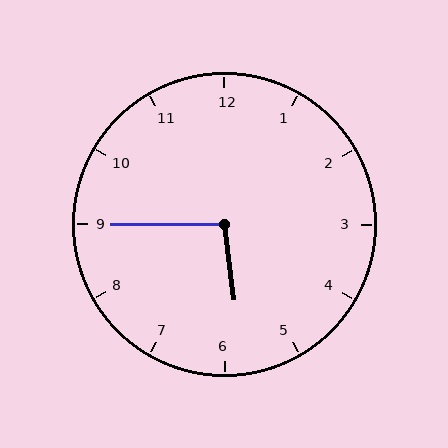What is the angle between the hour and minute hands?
Approximately 98 degrees.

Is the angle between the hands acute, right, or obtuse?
It is obtuse.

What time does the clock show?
5:45.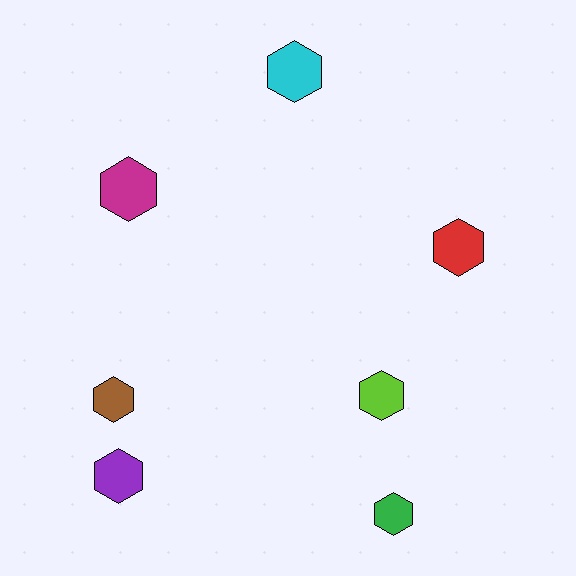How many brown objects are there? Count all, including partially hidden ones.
There is 1 brown object.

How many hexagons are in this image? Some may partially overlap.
There are 7 hexagons.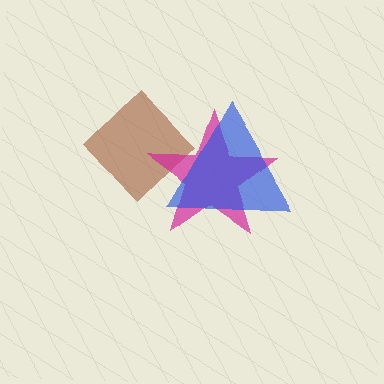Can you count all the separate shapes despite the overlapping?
Yes, there are 3 separate shapes.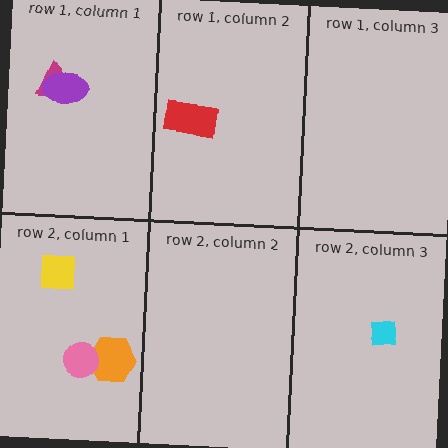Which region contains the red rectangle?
The row 1, column 2 region.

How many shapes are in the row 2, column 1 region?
3.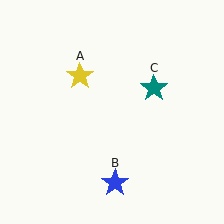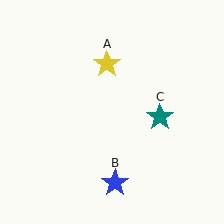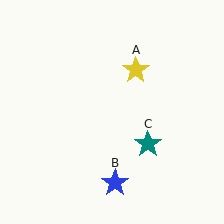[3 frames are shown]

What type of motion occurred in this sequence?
The yellow star (object A), teal star (object C) rotated clockwise around the center of the scene.